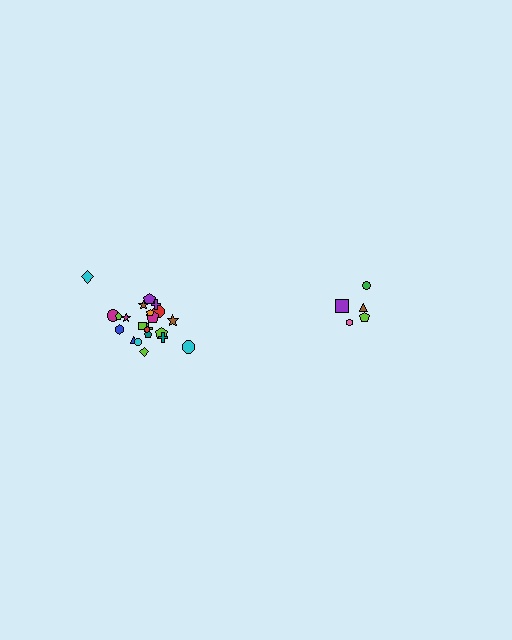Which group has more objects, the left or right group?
The left group.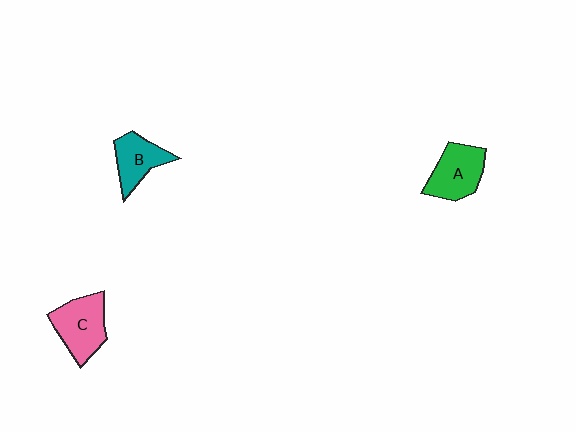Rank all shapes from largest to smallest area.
From largest to smallest: C (pink), A (green), B (teal).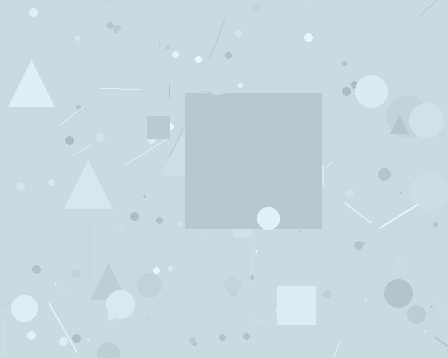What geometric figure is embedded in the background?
A square is embedded in the background.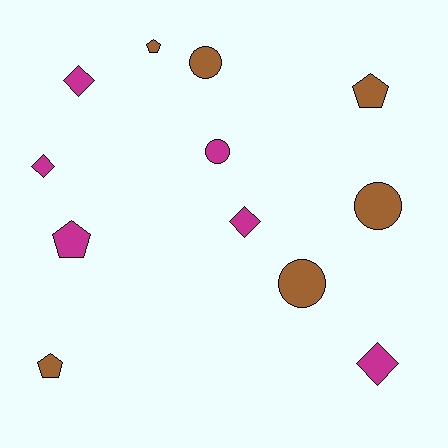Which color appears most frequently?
Magenta, with 6 objects.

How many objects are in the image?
There are 12 objects.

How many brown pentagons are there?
There are 3 brown pentagons.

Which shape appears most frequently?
Pentagon, with 4 objects.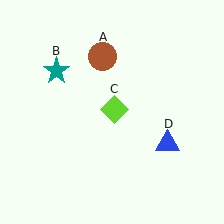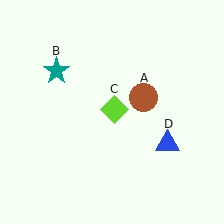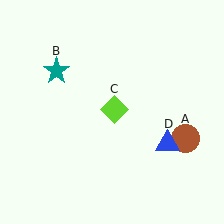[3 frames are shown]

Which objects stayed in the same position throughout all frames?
Teal star (object B) and lime diamond (object C) and blue triangle (object D) remained stationary.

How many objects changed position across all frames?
1 object changed position: brown circle (object A).